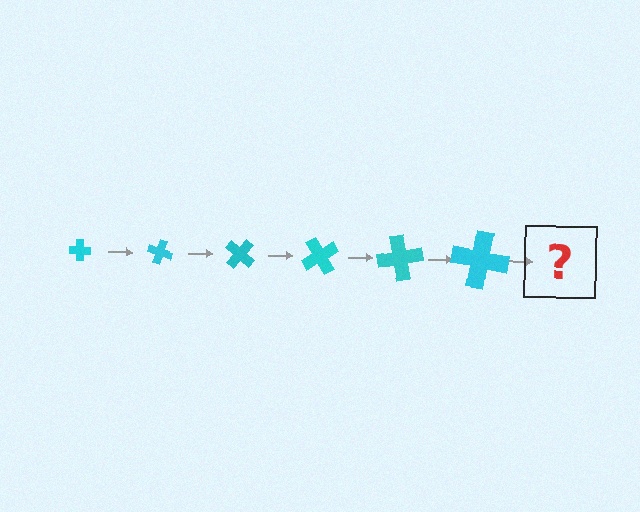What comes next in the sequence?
The next element should be a cross, larger than the previous one and rotated 120 degrees from the start.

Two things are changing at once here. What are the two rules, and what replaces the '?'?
The two rules are that the cross grows larger each step and it rotates 20 degrees each step. The '?' should be a cross, larger than the previous one and rotated 120 degrees from the start.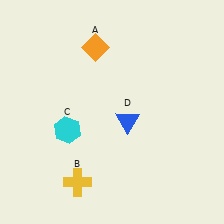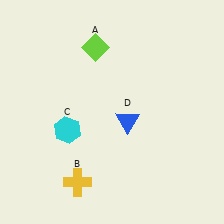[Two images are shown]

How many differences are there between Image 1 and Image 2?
There is 1 difference between the two images.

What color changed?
The diamond (A) changed from orange in Image 1 to lime in Image 2.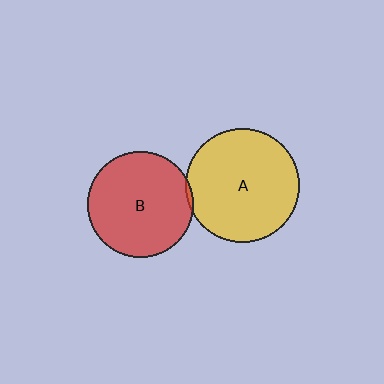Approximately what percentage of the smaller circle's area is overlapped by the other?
Approximately 5%.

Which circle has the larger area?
Circle A (yellow).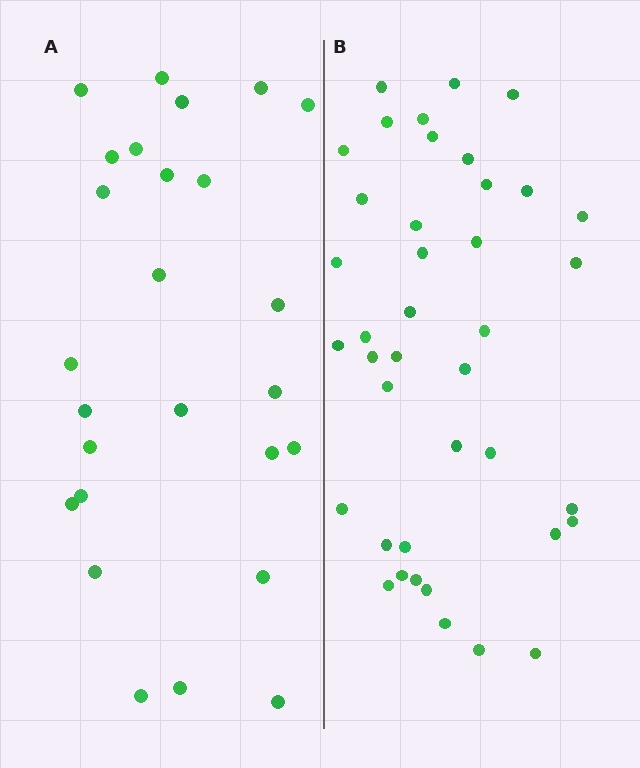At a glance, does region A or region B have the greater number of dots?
Region B (the right region) has more dots.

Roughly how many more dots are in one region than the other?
Region B has approximately 15 more dots than region A.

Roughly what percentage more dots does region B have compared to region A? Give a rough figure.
About 55% more.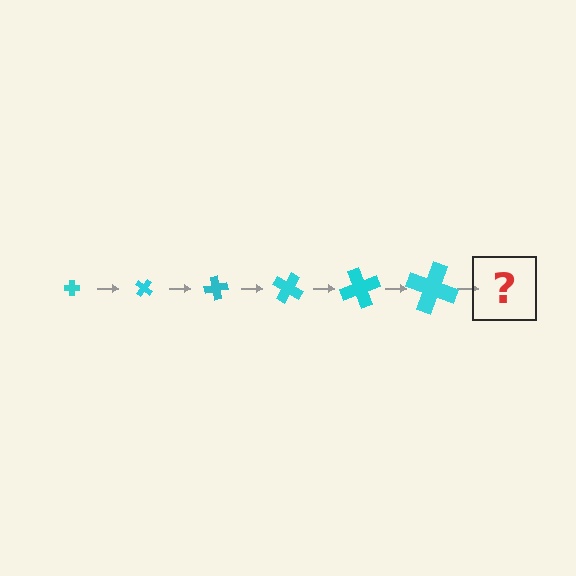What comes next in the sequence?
The next element should be a cross, larger than the previous one and rotated 240 degrees from the start.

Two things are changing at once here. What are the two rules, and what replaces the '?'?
The two rules are that the cross grows larger each step and it rotates 40 degrees each step. The '?' should be a cross, larger than the previous one and rotated 240 degrees from the start.